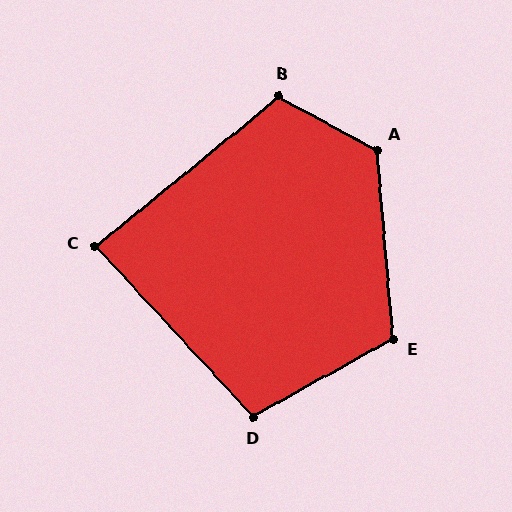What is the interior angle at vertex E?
Approximately 114 degrees (obtuse).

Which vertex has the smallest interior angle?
C, at approximately 87 degrees.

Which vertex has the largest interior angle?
A, at approximately 123 degrees.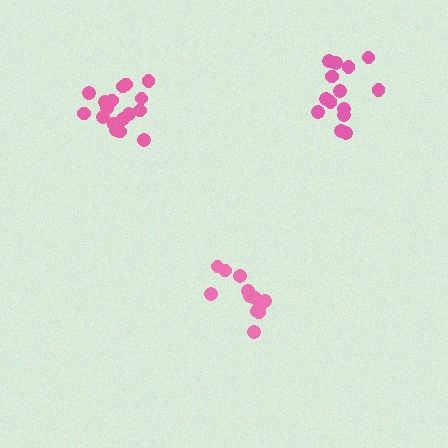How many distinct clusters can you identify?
There are 3 distinct clusters.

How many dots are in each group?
Group 1: 17 dots, Group 2: 12 dots, Group 3: 14 dots (43 total).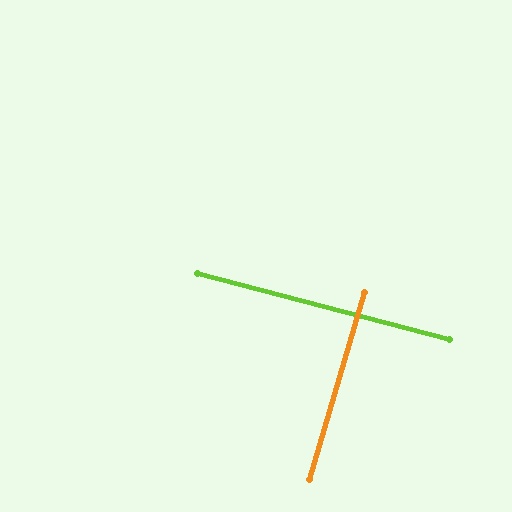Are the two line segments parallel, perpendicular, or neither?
Perpendicular — they meet at approximately 88°.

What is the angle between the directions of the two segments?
Approximately 88 degrees.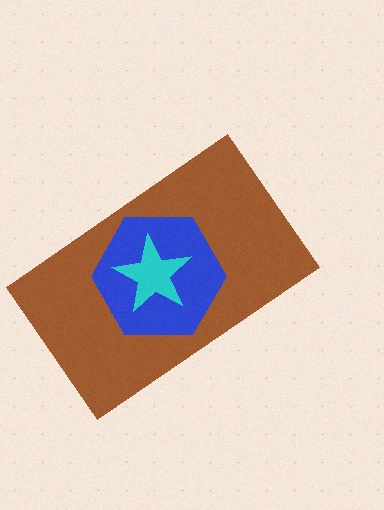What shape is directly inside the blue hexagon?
The cyan star.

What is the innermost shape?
The cyan star.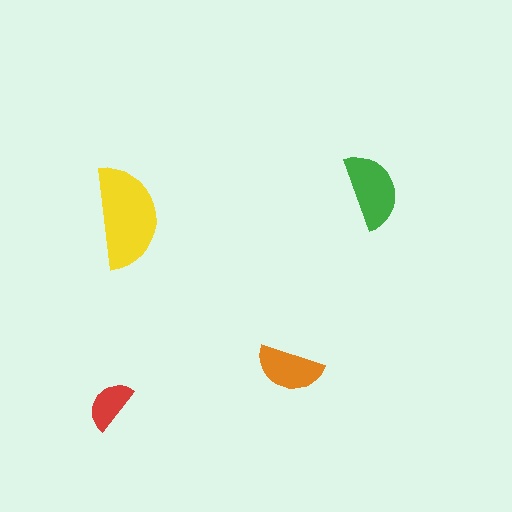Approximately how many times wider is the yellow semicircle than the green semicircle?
About 1.5 times wider.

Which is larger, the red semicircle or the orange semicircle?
The orange one.